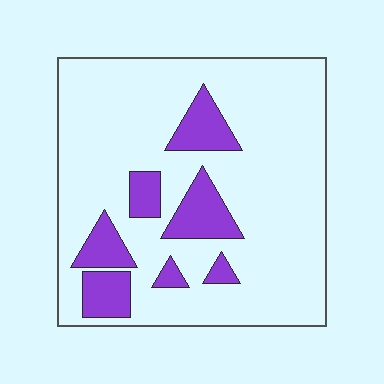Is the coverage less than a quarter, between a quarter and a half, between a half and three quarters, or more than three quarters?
Less than a quarter.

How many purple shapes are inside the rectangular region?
7.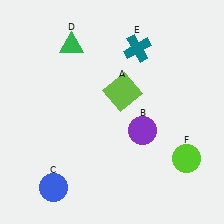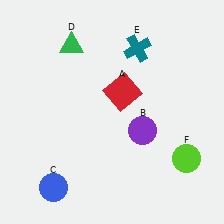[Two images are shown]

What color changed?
The square (A) changed from lime in Image 1 to red in Image 2.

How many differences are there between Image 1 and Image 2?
There is 1 difference between the two images.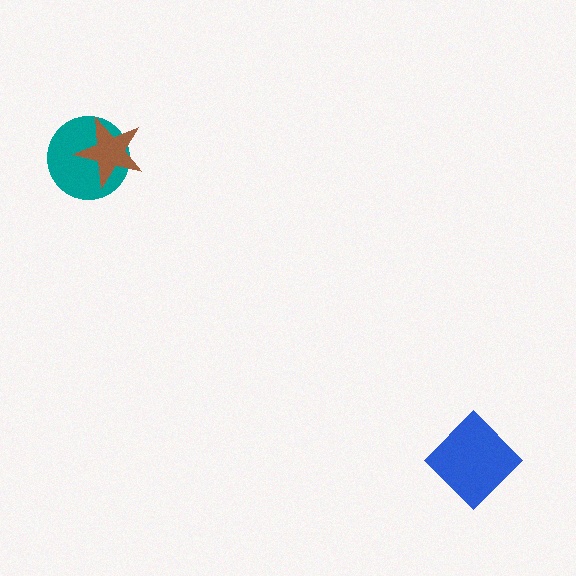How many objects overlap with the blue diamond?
0 objects overlap with the blue diamond.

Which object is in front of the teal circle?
The brown star is in front of the teal circle.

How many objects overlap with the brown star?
1 object overlaps with the brown star.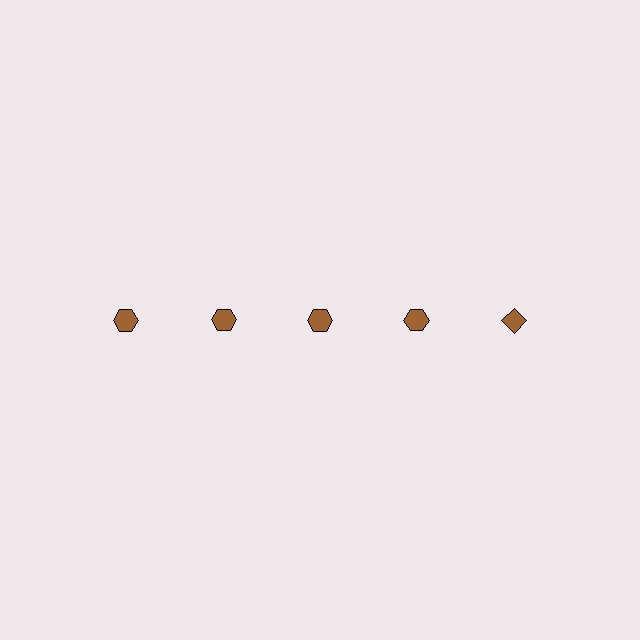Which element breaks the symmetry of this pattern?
The brown diamond in the top row, rightmost column breaks the symmetry. All other shapes are brown hexagons.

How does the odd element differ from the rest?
It has a different shape: diamond instead of hexagon.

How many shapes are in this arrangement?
There are 5 shapes arranged in a grid pattern.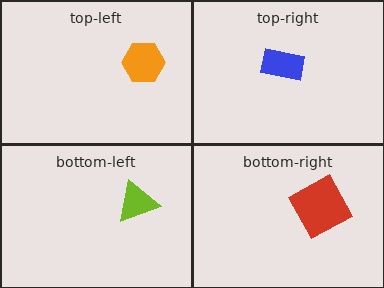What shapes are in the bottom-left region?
The lime triangle.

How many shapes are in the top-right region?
1.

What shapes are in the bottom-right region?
The red square.